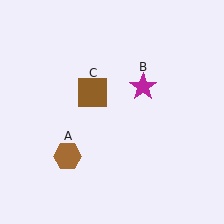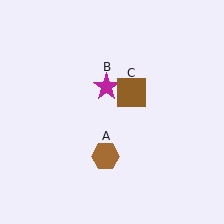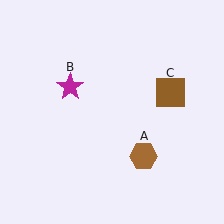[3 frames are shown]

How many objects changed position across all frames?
3 objects changed position: brown hexagon (object A), magenta star (object B), brown square (object C).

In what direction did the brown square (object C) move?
The brown square (object C) moved right.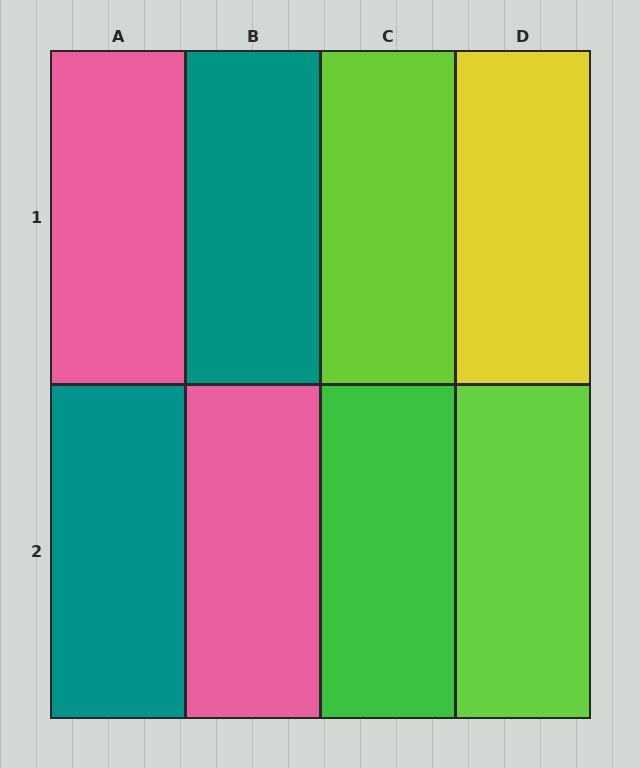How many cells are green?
1 cell is green.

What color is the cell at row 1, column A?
Pink.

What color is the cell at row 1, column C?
Lime.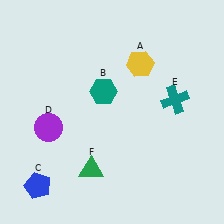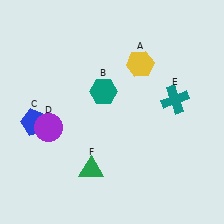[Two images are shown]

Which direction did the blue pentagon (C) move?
The blue pentagon (C) moved up.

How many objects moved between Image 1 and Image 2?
1 object moved between the two images.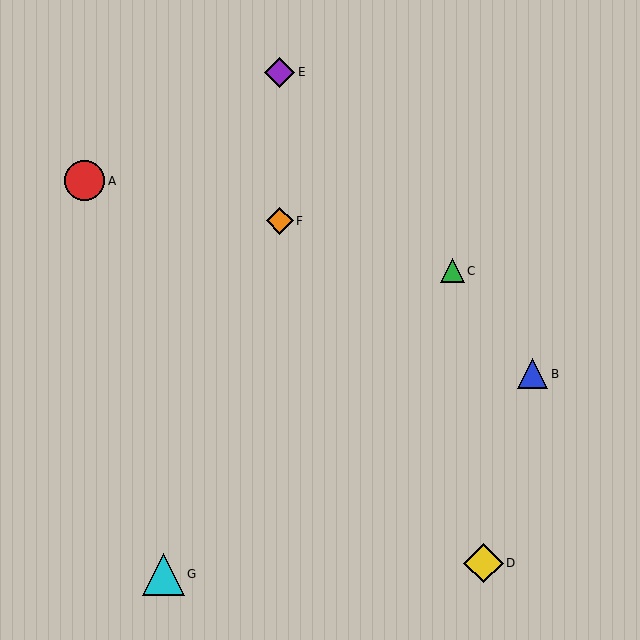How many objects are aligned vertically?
2 objects (E, F) are aligned vertically.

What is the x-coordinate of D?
Object D is at x≈484.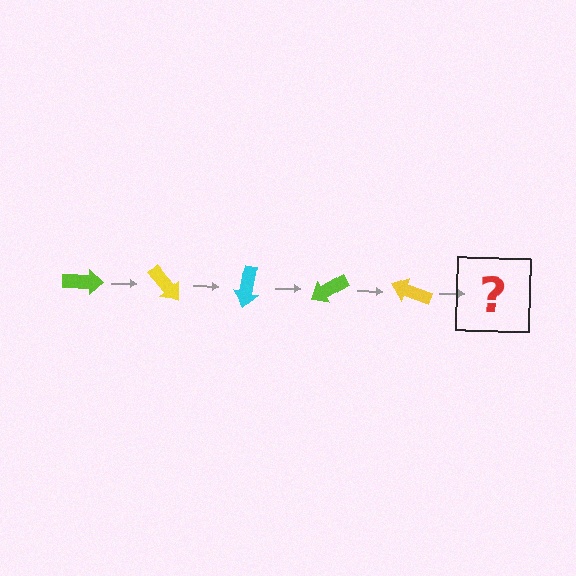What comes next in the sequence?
The next element should be a cyan arrow, rotated 250 degrees from the start.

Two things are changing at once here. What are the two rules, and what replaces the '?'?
The two rules are that it rotates 50 degrees each step and the color cycles through lime, yellow, and cyan. The '?' should be a cyan arrow, rotated 250 degrees from the start.